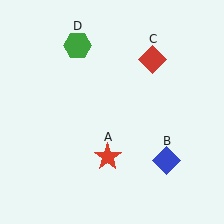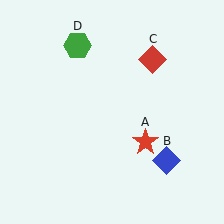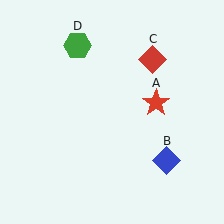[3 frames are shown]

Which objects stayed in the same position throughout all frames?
Blue diamond (object B) and red diamond (object C) and green hexagon (object D) remained stationary.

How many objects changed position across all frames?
1 object changed position: red star (object A).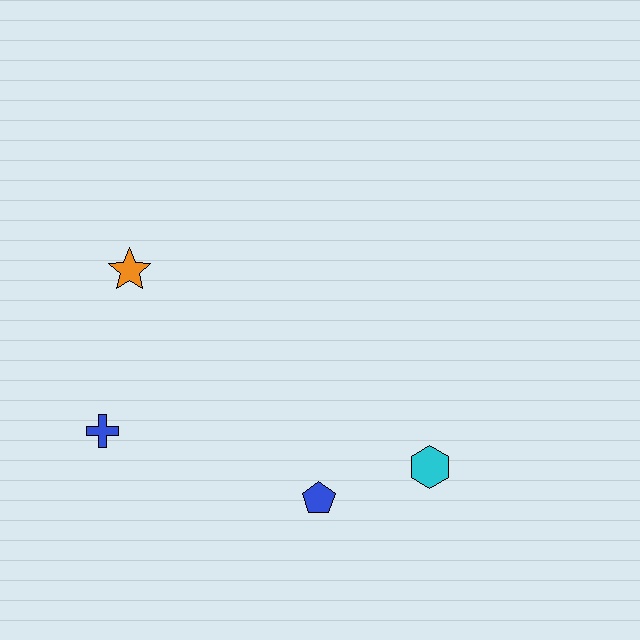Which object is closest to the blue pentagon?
The cyan hexagon is closest to the blue pentagon.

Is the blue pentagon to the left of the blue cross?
No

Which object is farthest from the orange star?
The cyan hexagon is farthest from the orange star.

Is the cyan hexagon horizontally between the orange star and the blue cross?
No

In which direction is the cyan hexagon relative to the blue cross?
The cyan hexagon is to the right of the blue cross.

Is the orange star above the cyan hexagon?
Yes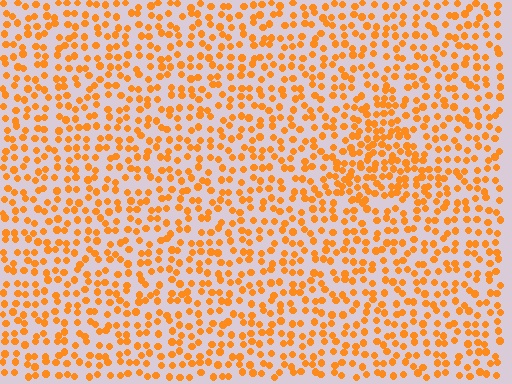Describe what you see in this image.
The image contains small orange elements arranged at two different densities. A triangle-shaped region is visible where the elements are more densely packed than the surrounding area.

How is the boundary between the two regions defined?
The boundary is defined by a change in element density (approximately 1.7x ratio). All elements are the same color, size, and shape.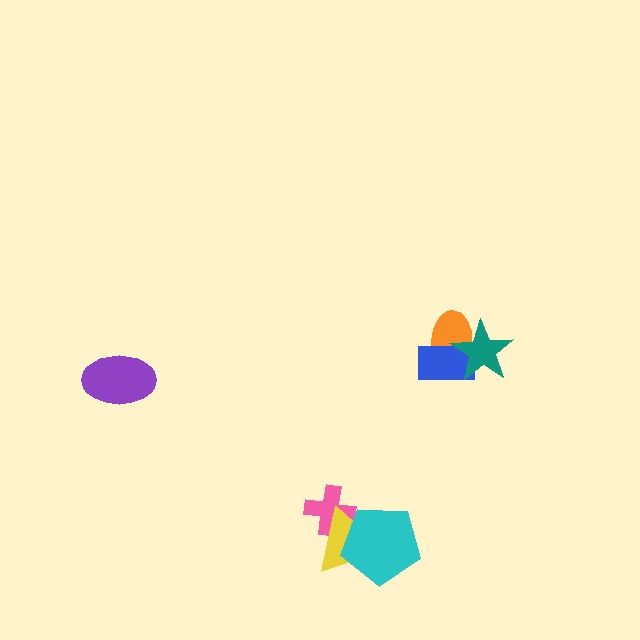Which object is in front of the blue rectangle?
The teal star is in front of the blue rectangle.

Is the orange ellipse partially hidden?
Yes, it is partially covered by another shape.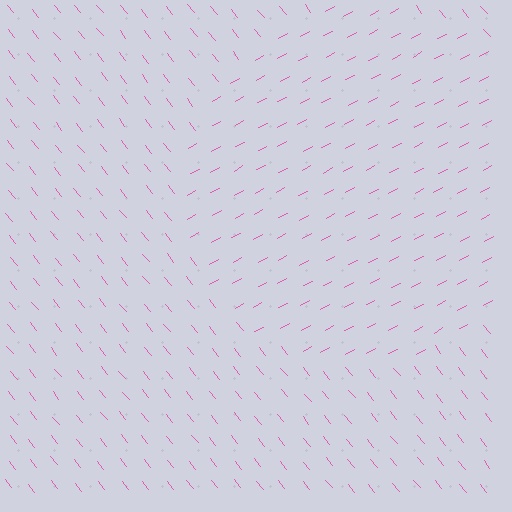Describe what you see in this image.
The image is filled with small pink line segments. A circle region in the image has lines oriented differently from the surrounding lines, creating a visible texture boundary.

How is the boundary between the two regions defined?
The boundary is defined purely by a change in line orientation (approximately 80 degrees difference). All lines are the same color and thickness.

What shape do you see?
I see a circle.